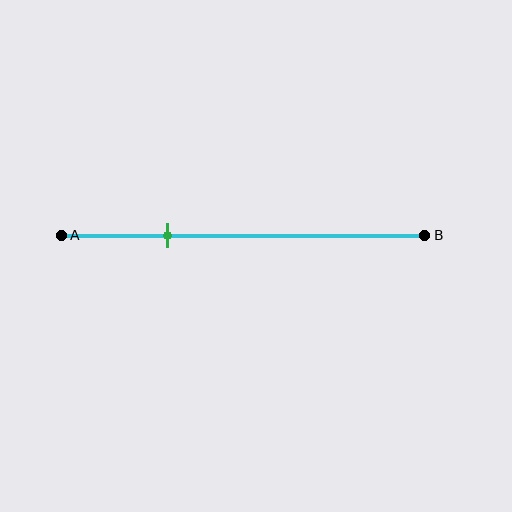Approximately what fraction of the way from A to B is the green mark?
The green mark is approximately 30% of the way from A to B.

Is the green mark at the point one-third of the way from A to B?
No, the mark is at about 30% from A, not at the 33% one-third point.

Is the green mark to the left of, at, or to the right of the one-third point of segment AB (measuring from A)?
The green mark is to the left of the one-third point of segment AB.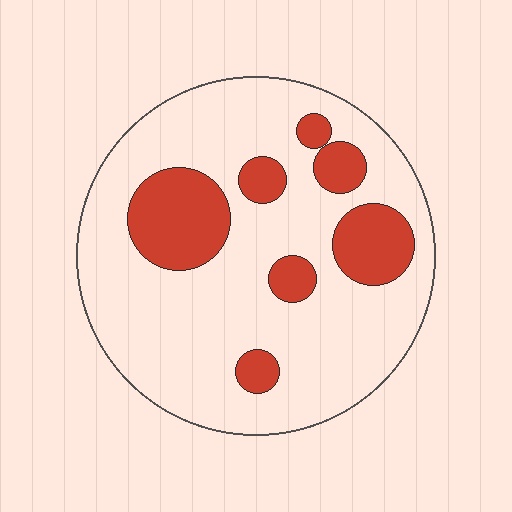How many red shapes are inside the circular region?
7.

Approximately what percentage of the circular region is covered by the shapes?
Approximately 20%.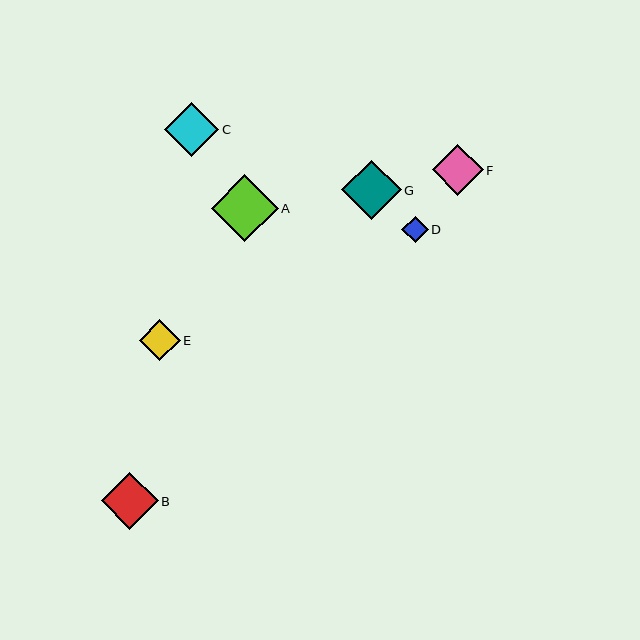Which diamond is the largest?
Diamond A is the largest with a size of approximately 67 pixels.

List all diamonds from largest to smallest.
From largest to smallest: A, G, B, C, F, E, D.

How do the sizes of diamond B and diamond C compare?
Diamond B and diamond C are approximately the same size.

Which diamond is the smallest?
Diamond D is the smallest with a size of approximately 26 pixels.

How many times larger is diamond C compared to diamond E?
Diamond C is approximately 1.3 times the size of diamond E.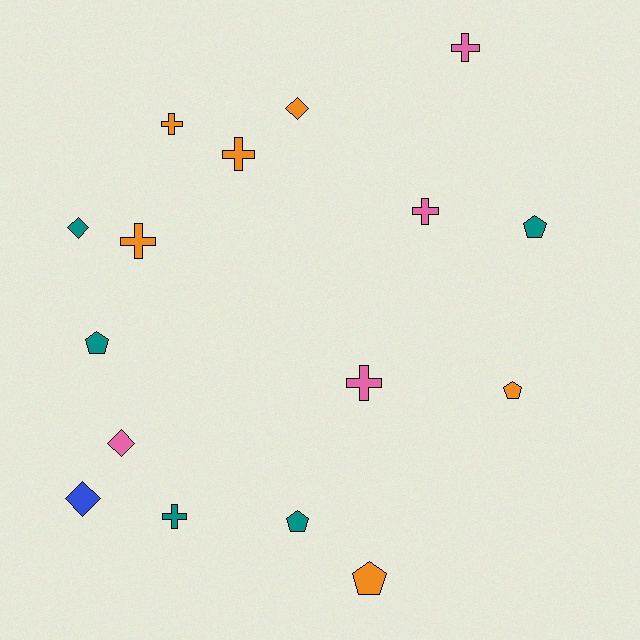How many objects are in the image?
There are 16 objects.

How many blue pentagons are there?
There are no blue pentagons.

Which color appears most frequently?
Orange, with 6 objects.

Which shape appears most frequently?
Cross, with 7 objects.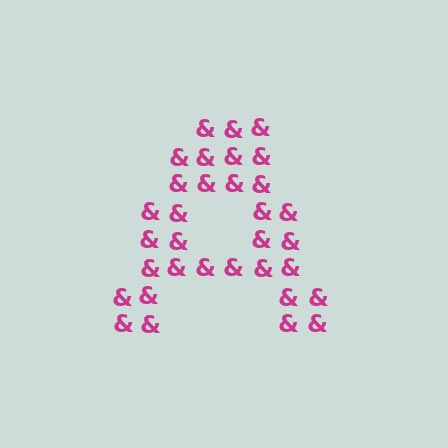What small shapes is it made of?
It is made of small ampersands.